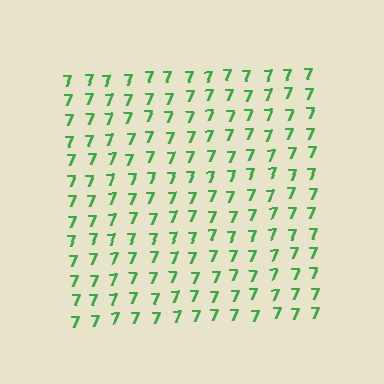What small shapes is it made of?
It is made of small digit 7's.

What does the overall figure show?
The overall figure shows a square.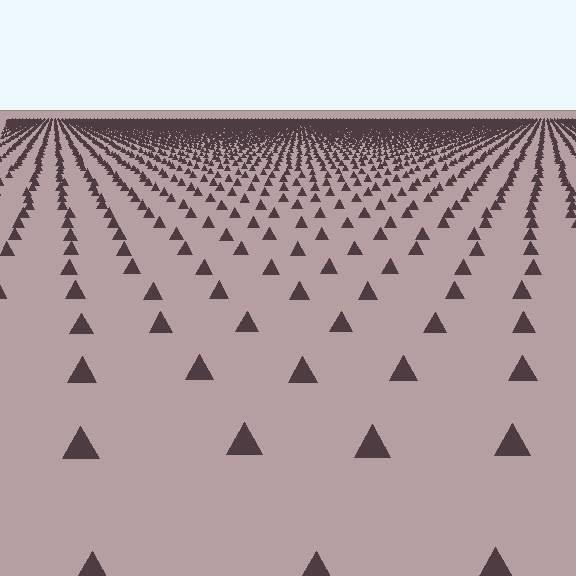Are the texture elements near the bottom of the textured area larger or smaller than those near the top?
Larger. Near the bottom, elements are closer to the viewer and appear at a bigger on-screen size.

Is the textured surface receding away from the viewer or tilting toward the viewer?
The surface is receding away from the viewer. Texture elements get smaller and denser toward the top.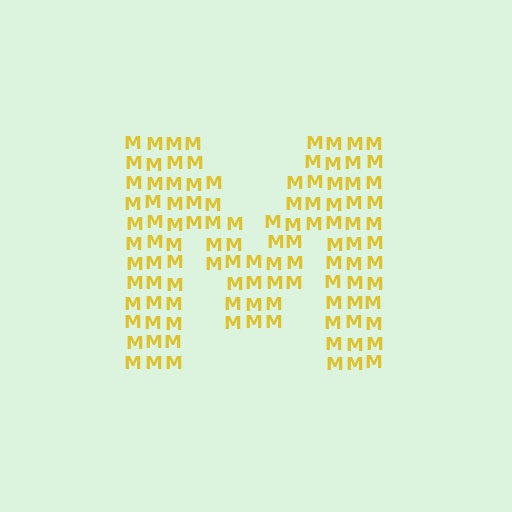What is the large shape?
The large shape is the letter M.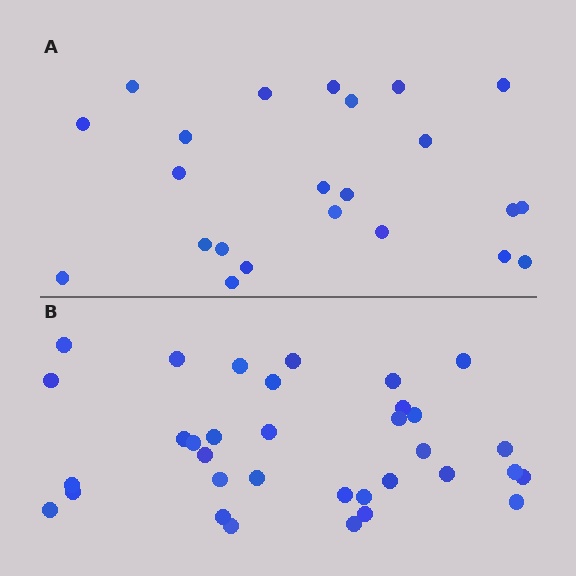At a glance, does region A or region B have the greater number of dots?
Region B (the bottom region) has more dots.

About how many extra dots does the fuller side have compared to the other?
Region B has roughly 12 or so more dots than region A.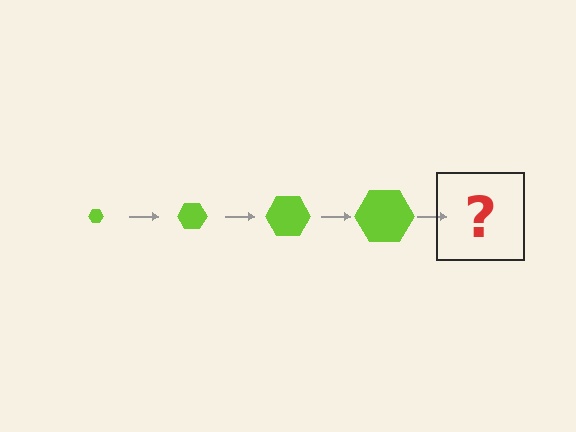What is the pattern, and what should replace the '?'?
The pattern is that the hexagon gets progressively larger each step. The '?' should be a lime hexagon, larger than the previous one.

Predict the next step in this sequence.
The next step is a lime hexagon, larger than the previous one.